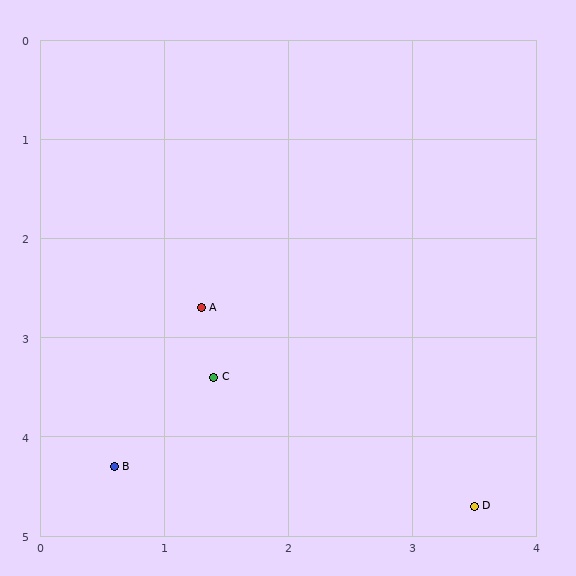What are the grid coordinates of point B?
Point B is at approximately (0.6, 4.3).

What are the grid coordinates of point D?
Point D is at approximately (3.5, 4.7).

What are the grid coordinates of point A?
Point A is at approximately (1.3, 2.7).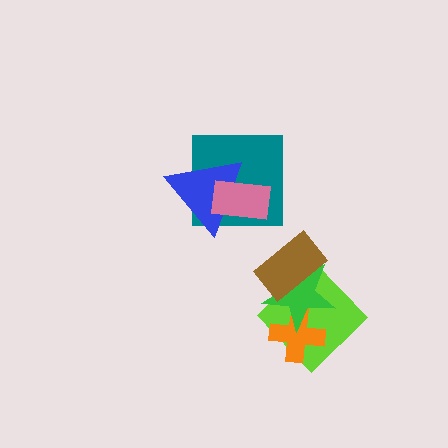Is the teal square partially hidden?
Yes, it is partially covered by another shape.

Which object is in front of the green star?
The brown rectangle is in front of the green star.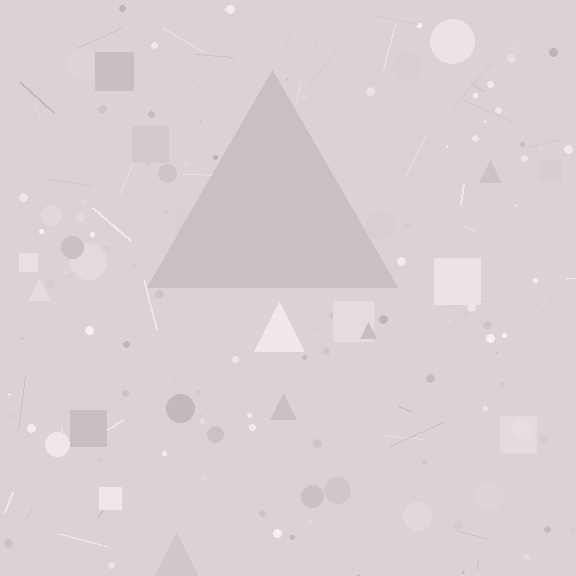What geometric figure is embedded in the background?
A triangle is embedded in the background.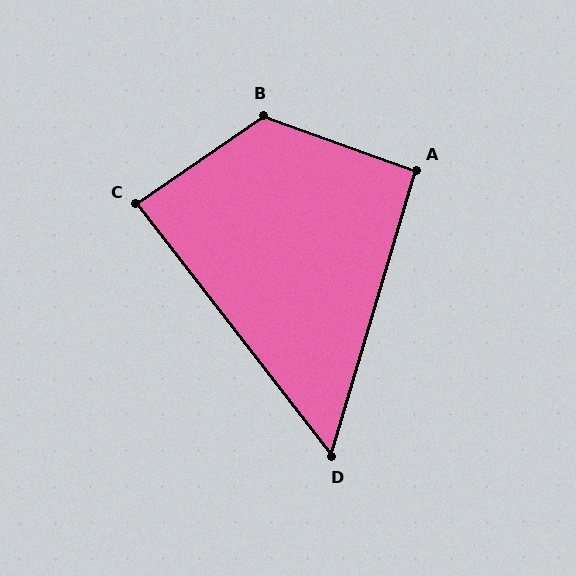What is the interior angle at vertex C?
Approximately 87 degrees (approximately right).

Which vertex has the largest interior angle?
B, at approximately 126 degrees.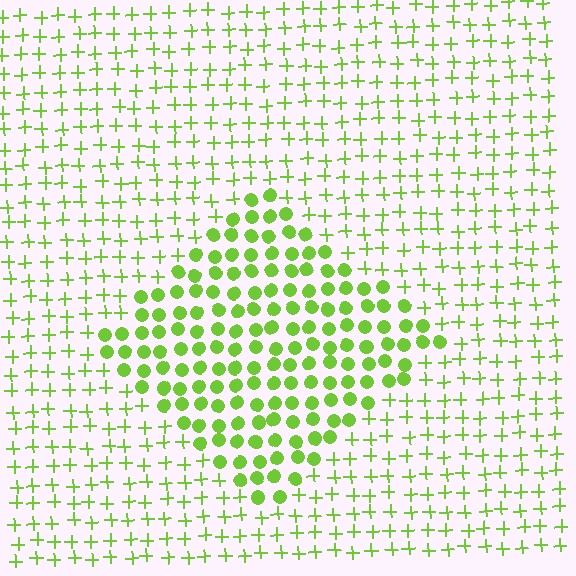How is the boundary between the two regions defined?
The boundary is defined by a change in element shape: circles inside vs. plus signs outside. All elements share the same color and spacing.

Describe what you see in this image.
The image is filled with small lime elements arranged in a uniform grid. A diamond-shaped region contains circles, while the surrounding area contains plus signs. The boundary is defined purely by the change in element shape.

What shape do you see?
I see a diamond.